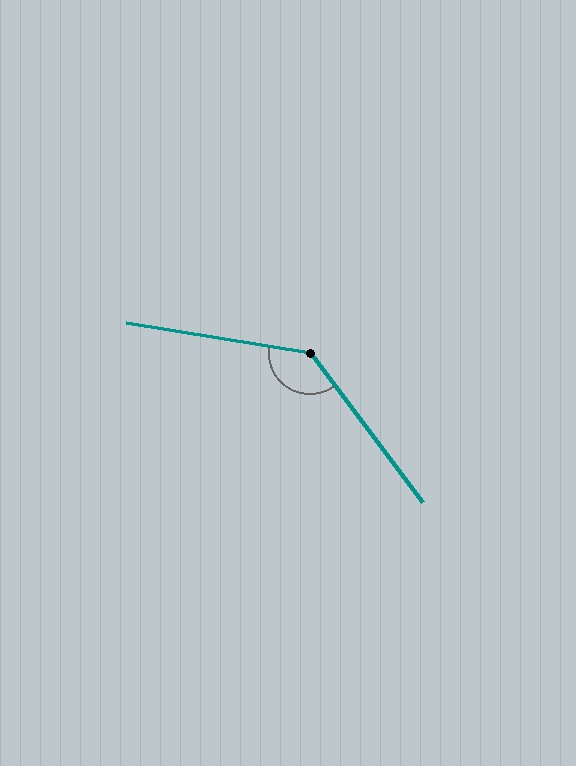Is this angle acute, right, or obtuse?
It is obtuse.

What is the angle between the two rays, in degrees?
Approximately 136 degrees.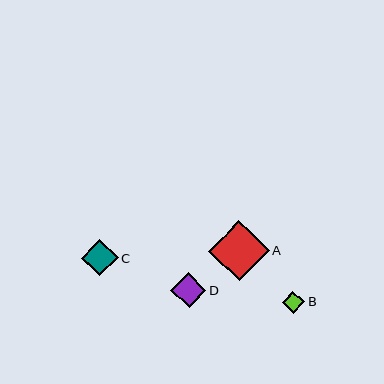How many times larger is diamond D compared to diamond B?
Diamond D is approximately 1.5 times the size of diamond B.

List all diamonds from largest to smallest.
From largest to smallest: A, C, D, B.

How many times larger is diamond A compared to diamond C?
Diamond A is approximately 1.7 times the size of diamond C.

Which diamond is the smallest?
Diamond B is the smallest with a size of approximately 23 pixels.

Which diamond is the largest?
Diamond A is the largest with a size of approximately 61 pixels.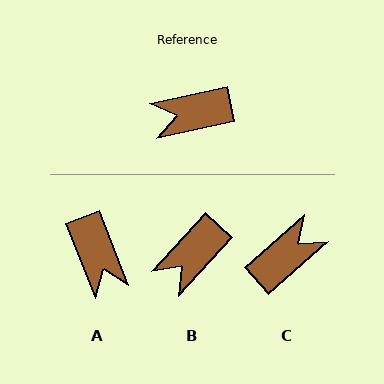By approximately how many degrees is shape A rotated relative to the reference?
Approximately 99 degrees counter-clockwise.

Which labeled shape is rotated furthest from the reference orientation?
C, about 150 degrees away.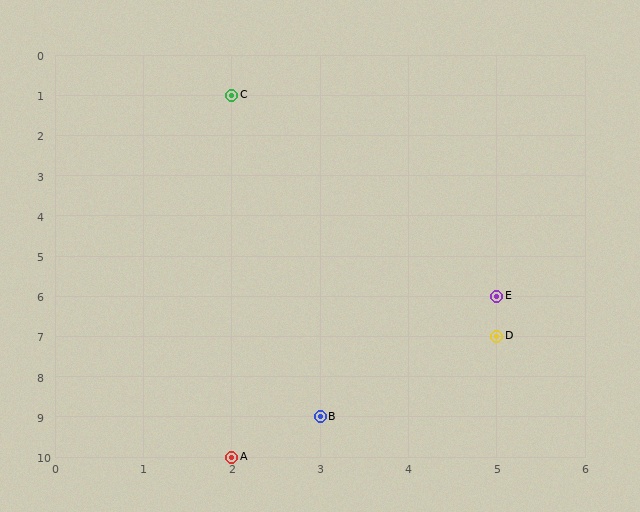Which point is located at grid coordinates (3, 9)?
Point B is at (3, 9).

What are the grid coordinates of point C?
Point C is at grid coordinates (2, 1).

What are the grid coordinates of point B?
Point B is at grid coordinates (3, 9).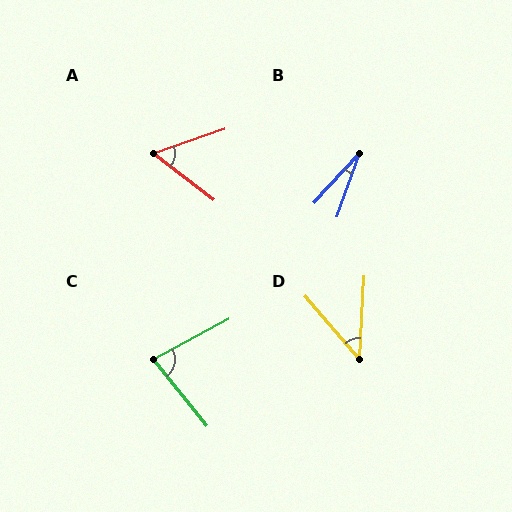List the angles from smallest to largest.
B (23°), D (43°), A (57°), C (79°).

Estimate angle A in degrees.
Approximately 57 degrees.